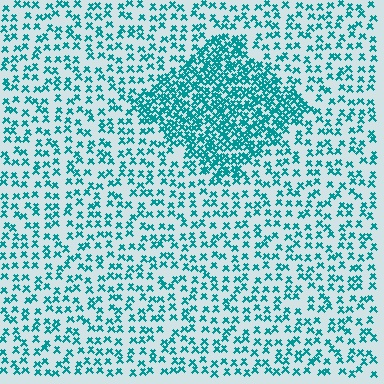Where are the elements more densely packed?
The elements are more densely packed inside the diamond boundary.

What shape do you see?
I see a diamond.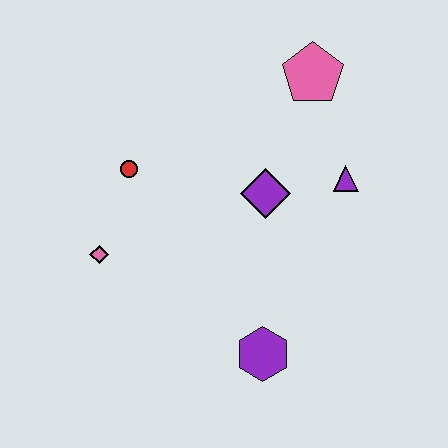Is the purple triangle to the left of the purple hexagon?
No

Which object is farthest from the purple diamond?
The pink diamond is farthest from the purple diamond.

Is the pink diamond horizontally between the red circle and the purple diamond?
No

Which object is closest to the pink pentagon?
The purple triangle is closest to the pink pentagon.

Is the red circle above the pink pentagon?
No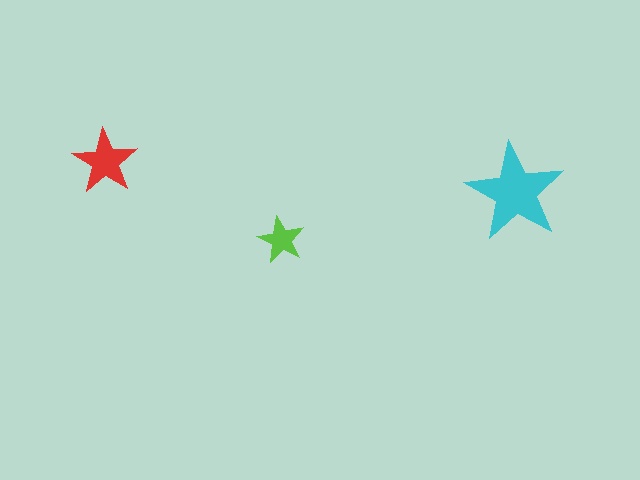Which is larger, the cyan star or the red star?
The cyan one.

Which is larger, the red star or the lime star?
The red one.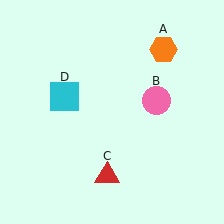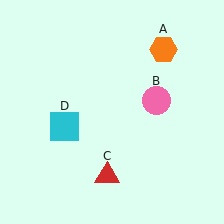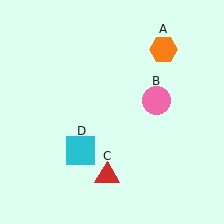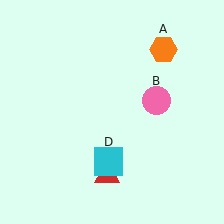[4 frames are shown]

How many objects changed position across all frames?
1 object changed position: cyan square (object D).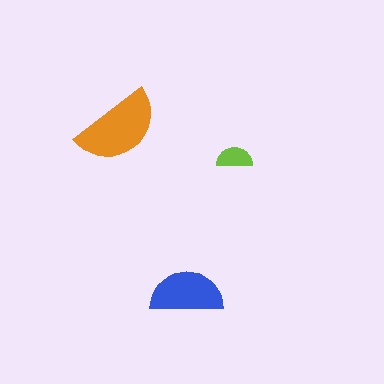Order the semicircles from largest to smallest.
the orange one, the blue one, the lime one.